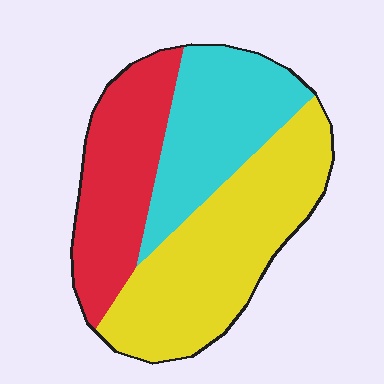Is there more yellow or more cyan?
Yellow.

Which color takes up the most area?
Yellow, at roughly 45%.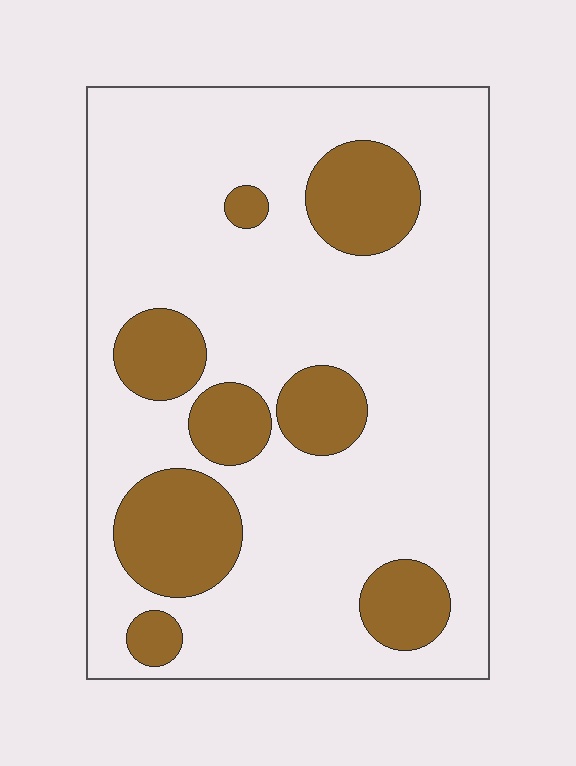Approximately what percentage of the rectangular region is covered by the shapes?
Approximately 20%.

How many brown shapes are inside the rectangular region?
8.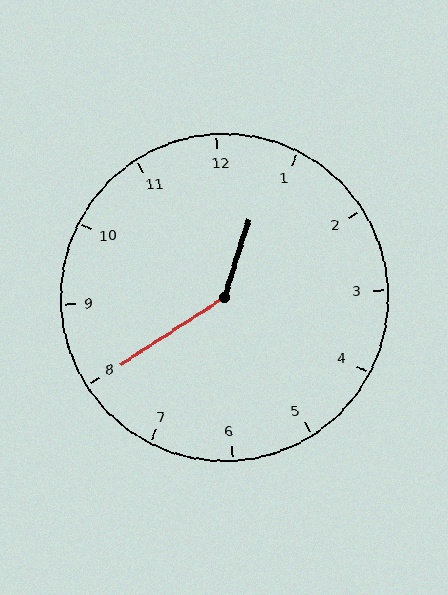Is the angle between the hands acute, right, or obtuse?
It is obtuse.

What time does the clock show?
12:40.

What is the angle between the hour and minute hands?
Approximately 140 degrees.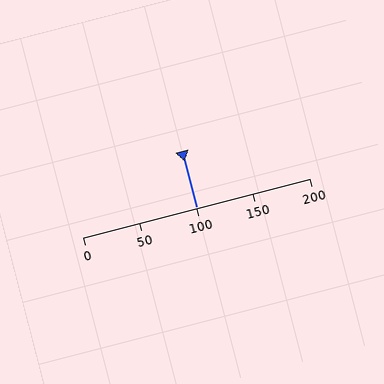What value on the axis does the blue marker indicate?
The marker indicates approximately 100.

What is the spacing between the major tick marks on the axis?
The major ticks are spaced 50 apart.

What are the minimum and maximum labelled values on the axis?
The axis runs from 0 to 200.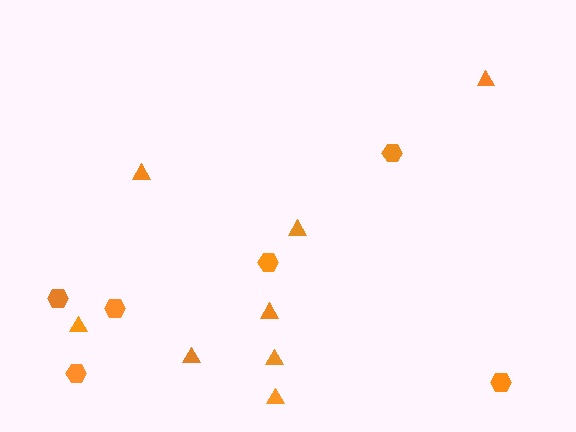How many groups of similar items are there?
There are 2 groups: one group of hexagons (6) and one group of triangles (8).